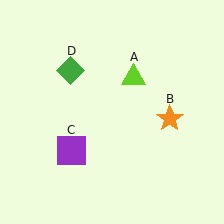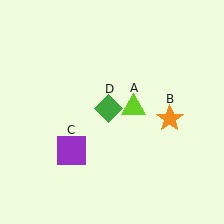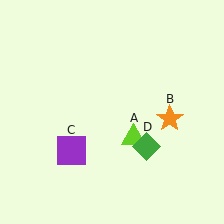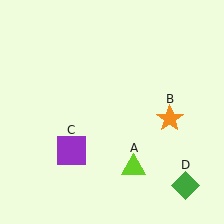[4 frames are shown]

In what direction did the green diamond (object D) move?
The green diamond (object D) moved down and to the right.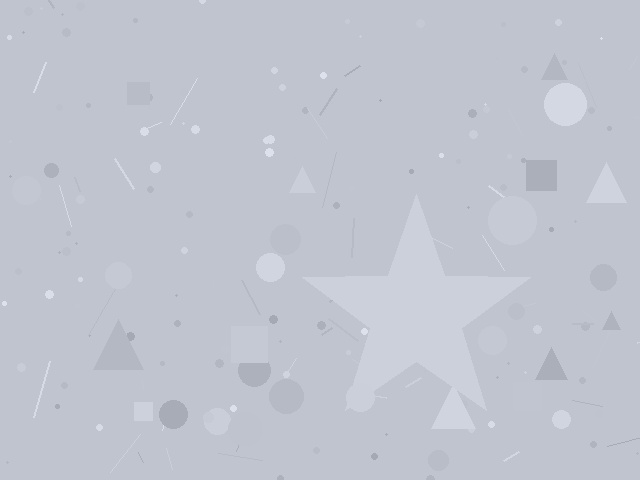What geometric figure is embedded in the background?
A star is embedded in the background.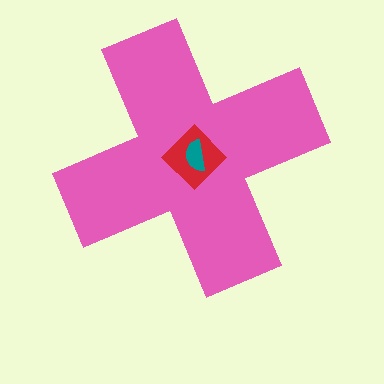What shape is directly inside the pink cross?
The red diamond.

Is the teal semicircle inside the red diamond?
Yes.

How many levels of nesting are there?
3.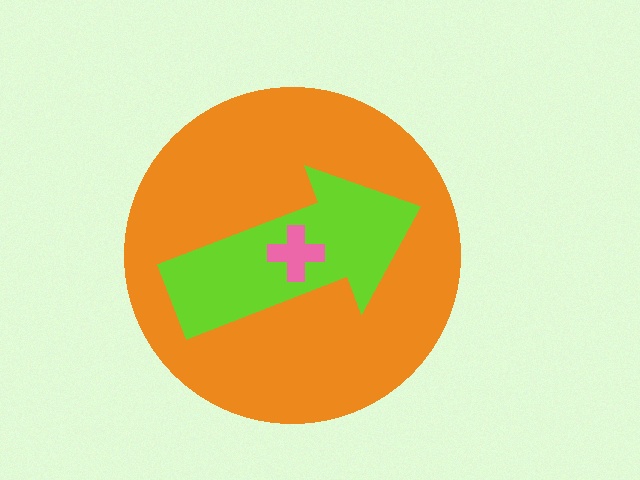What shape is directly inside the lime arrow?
The pink cross.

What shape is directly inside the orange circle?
The lime arrow.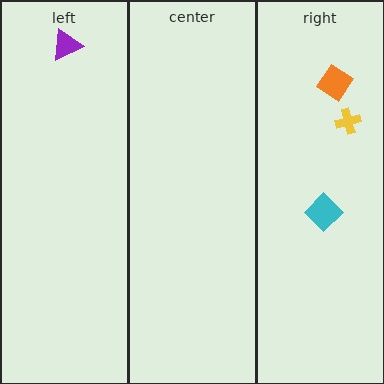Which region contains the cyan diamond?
The right region.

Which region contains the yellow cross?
The right region.